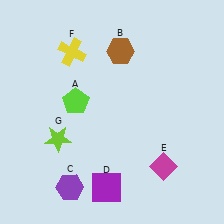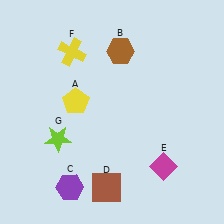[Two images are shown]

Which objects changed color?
A changed from lime to yellow. D changed from purple to brown.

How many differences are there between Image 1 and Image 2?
There are 2 differences between the two images.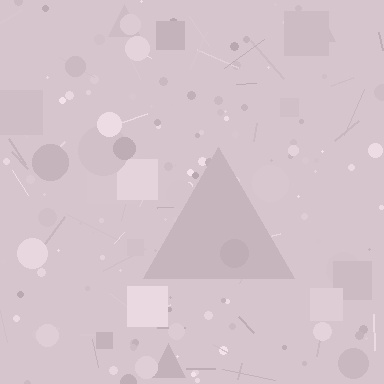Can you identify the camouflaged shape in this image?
The camouflaged shape is a triangle.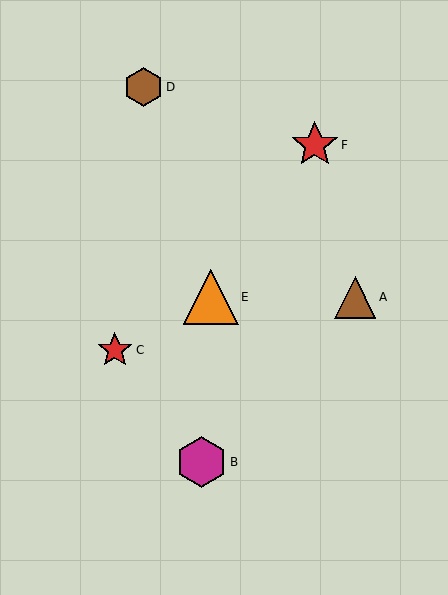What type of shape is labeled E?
Shape E is an orange triangle.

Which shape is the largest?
The orange triangle (labeled E) is the largest.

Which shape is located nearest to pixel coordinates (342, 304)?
The brown triangle (labeled A) at (355, 297) is nearest to that location.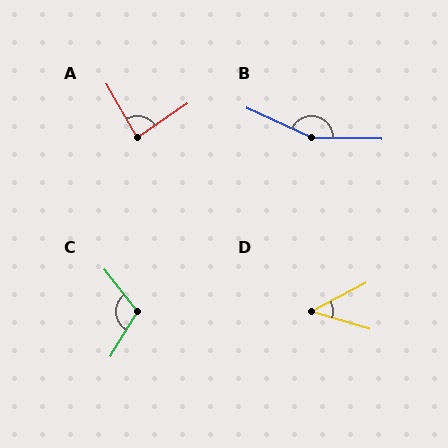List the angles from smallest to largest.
D (45°), A (86°), C (111°), B (157°).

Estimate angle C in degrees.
Approximately 111 degrees.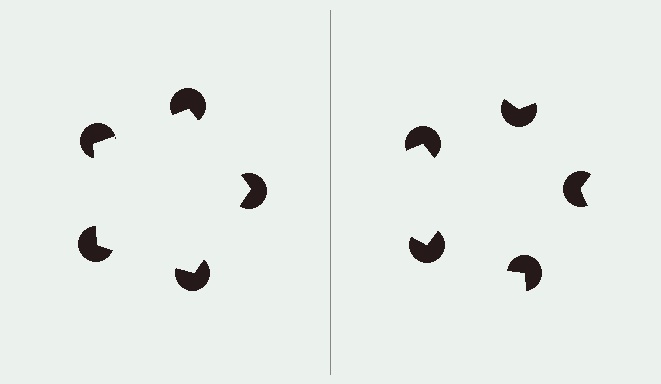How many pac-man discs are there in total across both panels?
10 — 5 on each side.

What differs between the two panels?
The pac-man discs are positioned identically on both sides; only the wedge orientations differ. On the left they align to a pentagon; on the right they are misaligned.